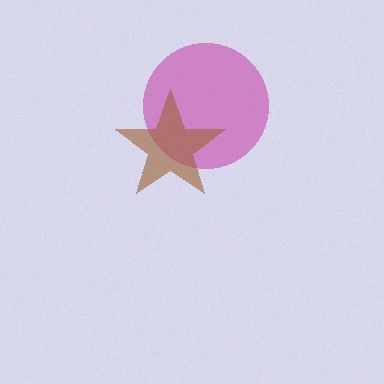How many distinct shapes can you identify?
There are 2 distinct shapes: a magenta circle, a brown star.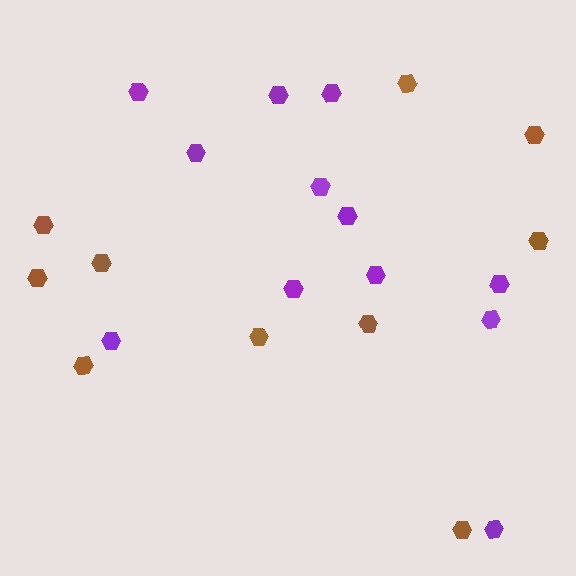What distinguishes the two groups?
There are 2 groups: one group of brown hexagons (10) and one group of purple hexagons (12).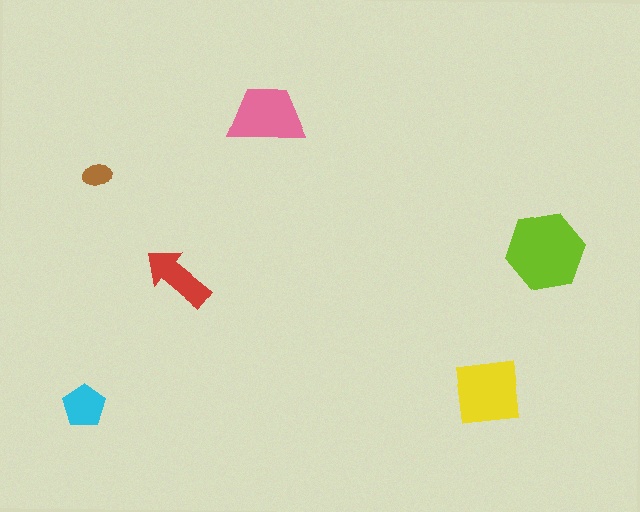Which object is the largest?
The lime hexagon.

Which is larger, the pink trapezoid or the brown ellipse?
The pink trapezoid.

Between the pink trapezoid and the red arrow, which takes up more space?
The pink trapezoid.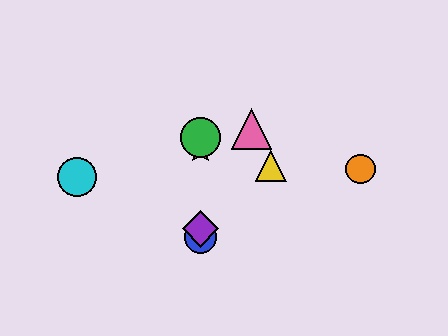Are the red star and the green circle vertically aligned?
Yes, both are at x≈200.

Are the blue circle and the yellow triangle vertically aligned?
No, the blue circle is at x≈200 and the yellow triangle is at x≈271.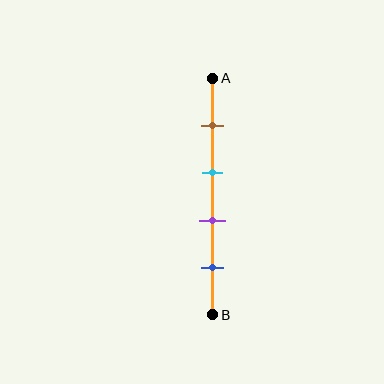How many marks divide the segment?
There are 4 marks dividing the segment.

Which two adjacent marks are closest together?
The cyan and purple marks are the closest adjacent pair.